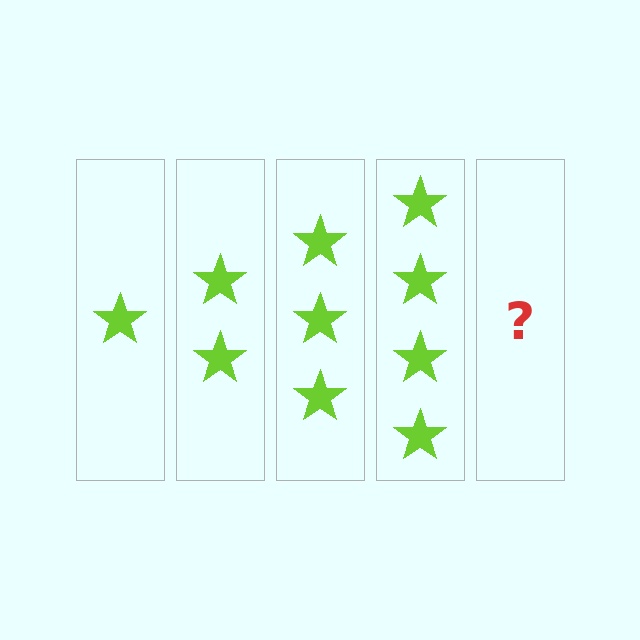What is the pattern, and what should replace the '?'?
The pattern is that each step adds one more star. The '?' should be 5 stars.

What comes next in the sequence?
The next element should be 5 stars.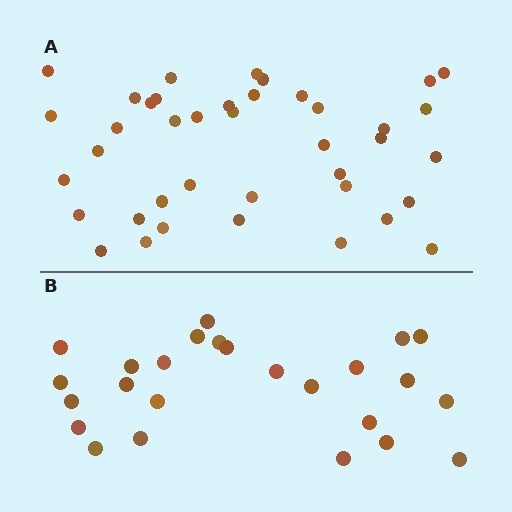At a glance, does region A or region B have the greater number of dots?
Region A (the top region) has more dots.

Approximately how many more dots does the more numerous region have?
Region A has approximately 15 more dots than region B.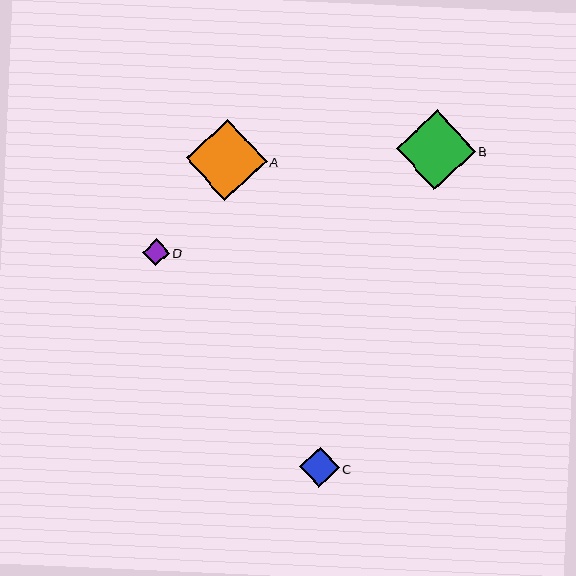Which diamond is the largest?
Diamond A is the largest with a size of approximately 80 pixels.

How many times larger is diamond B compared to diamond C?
Diamond B is approximately 2.0 times the size of diamond C.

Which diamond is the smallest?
Diamond D is the smallest with a size of approximately 27 pixels.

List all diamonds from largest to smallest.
From largest to smallest: A, B, C, D.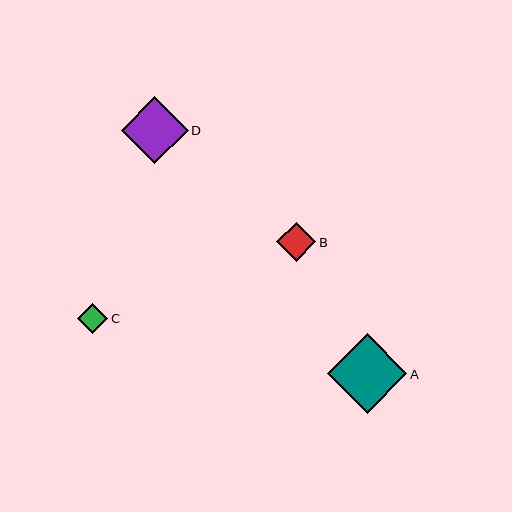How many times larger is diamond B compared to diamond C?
Diamond B is approximately 1.3 times the size of diamond C.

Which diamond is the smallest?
Diamond C is the smallest with a size of approximately 30 pixels.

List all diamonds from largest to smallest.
From largest to smallest: A, D, B, C.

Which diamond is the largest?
Diamond A is the largest with a size of approximately 79 pixels.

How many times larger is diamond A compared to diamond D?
Diamond A is approximately 1.2 times the size of diamond D.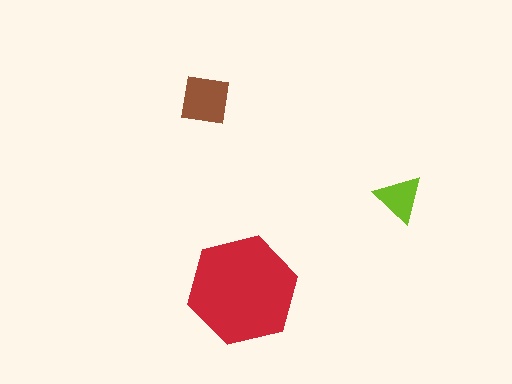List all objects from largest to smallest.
The red hexagon, the brown square, the lime triangle.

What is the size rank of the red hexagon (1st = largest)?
1st.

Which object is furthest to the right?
The lime triangle is rightmost.